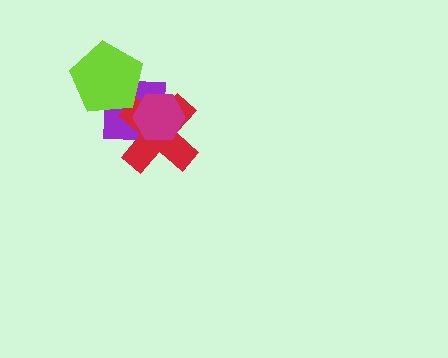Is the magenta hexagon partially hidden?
No, no other shape covers it.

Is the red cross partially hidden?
Yes, it is partially covered by another shape.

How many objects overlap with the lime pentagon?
1 object overlaps with the lime pentagon.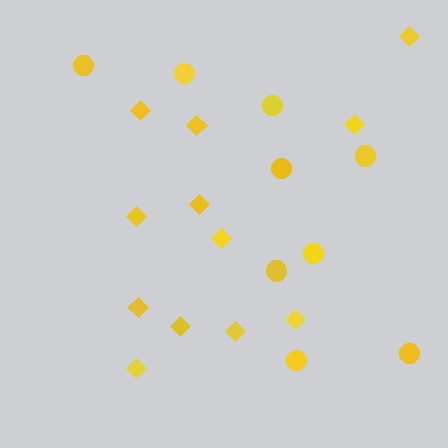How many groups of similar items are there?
There are 2 groups: one group of diamonds (12) and one group of circles (9).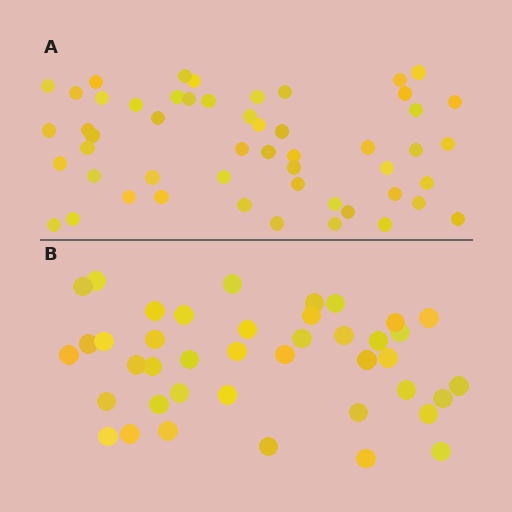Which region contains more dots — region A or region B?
Region A (the top region) has more dots.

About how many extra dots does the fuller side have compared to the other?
Region A has roughly 12 or so more dots than region B.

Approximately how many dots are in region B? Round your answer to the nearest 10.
About 40 dots. (The exact count is 41, which rounds to 40.)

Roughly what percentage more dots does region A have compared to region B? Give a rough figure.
About 25% more.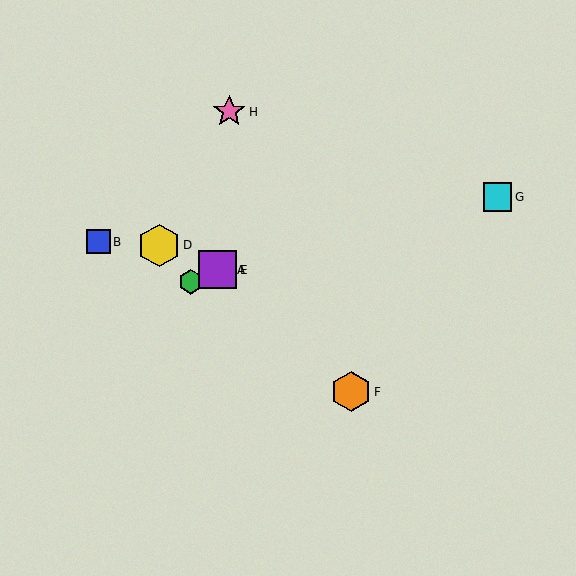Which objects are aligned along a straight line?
Objects A, C, E are aligned along a straight line.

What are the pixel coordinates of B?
Object B is at (98, 242).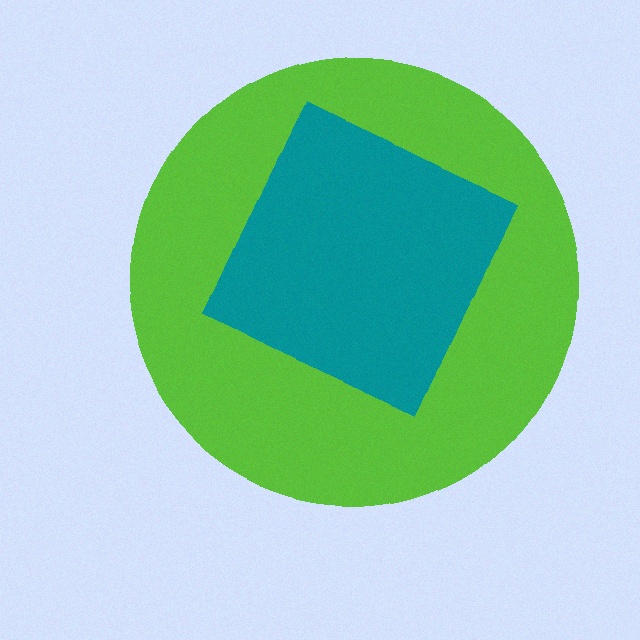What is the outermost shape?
The lime circle.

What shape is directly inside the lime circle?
The teal square.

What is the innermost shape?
The teal square.